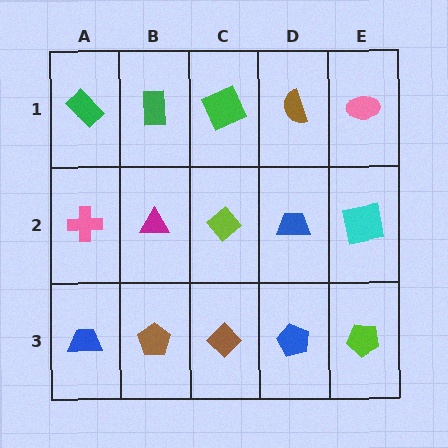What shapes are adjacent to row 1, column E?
A cyan square (row 2, column E), a brown semicircle (row 1, column D).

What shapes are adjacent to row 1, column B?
A magenta triangle (row 2, column B), a green rectangle (row 1, column A), a green square (row 1, column C).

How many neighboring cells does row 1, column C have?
3.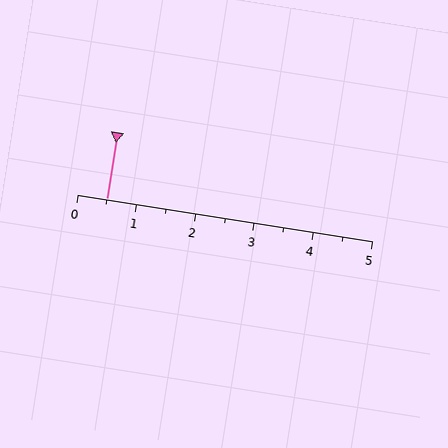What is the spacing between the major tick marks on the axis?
The major ticks are spaced 1 apart.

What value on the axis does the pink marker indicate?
The marker indicates approximately 0.5.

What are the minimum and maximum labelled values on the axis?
The axis runs from 0 to 5.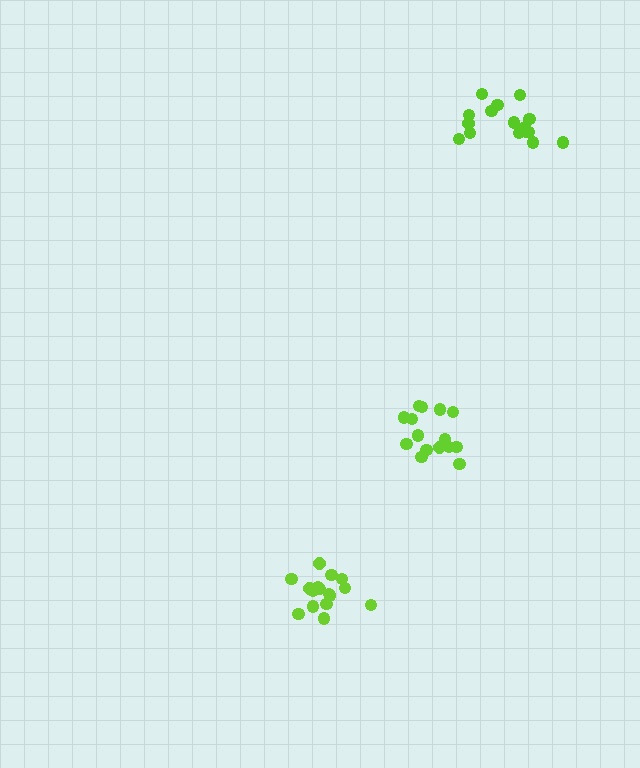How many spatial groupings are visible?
There are 3 spatial groupings.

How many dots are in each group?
Group 1: 16 dots, Group 2: 15 dots, Group 3: 16 dots (47 total).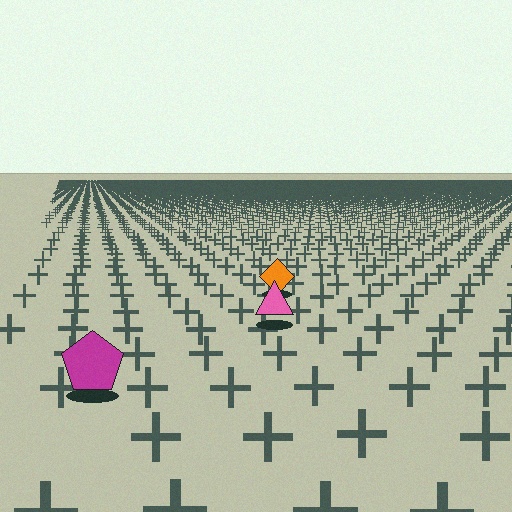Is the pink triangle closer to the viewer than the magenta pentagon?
No. The magenta pentagon is closer — you can tell from the texture gradient: the ground texture is coarser near it.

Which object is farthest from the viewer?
The orange diamond is farthest from the viewer. It appears smaller and the ground texture around it is denser.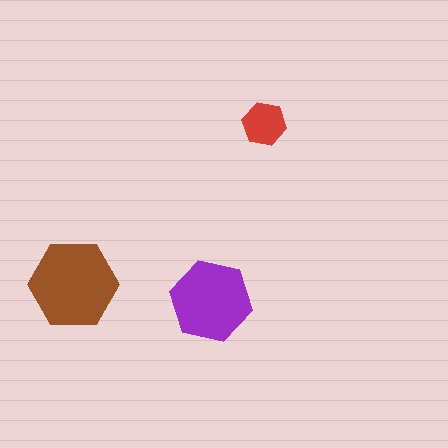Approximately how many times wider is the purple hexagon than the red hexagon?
About 2 times wider.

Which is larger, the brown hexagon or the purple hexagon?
The brown one.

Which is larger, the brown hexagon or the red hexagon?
The brown one.